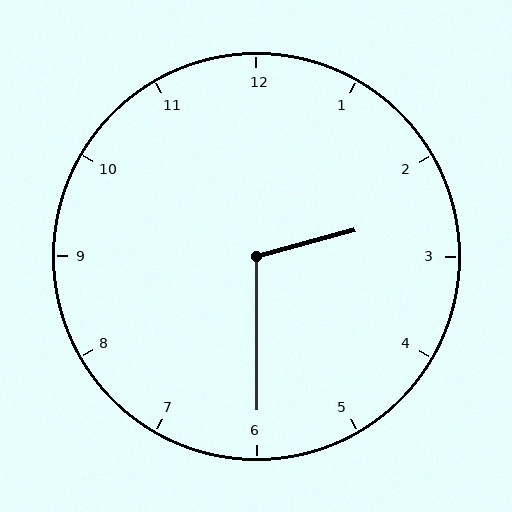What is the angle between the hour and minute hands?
Approximately 105 degrees.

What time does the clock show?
2:30.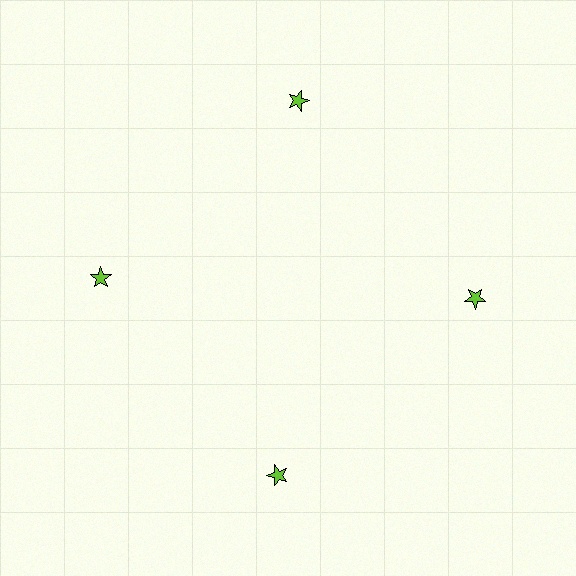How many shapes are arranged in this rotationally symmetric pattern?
There are 4 shapes, arranged in 4 groups of 1.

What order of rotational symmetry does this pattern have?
This pattern has 4-fold rotational symmetry.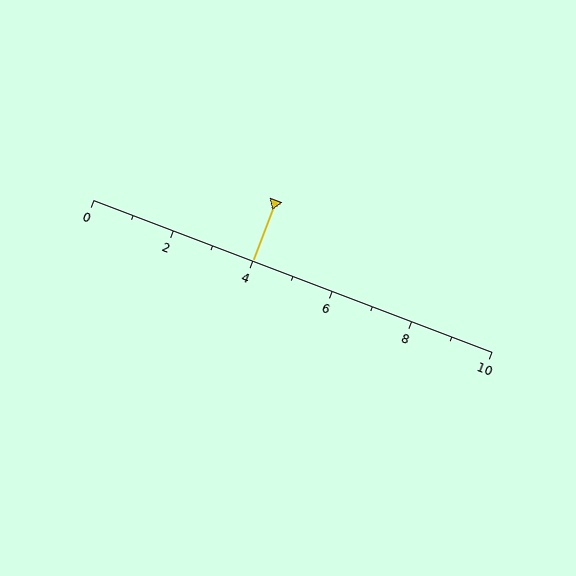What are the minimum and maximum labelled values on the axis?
The axis runs from 0 to 10.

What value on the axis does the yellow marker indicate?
The marker indicates approximately 4.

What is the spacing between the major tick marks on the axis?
The major ticks are spaced 2 apart.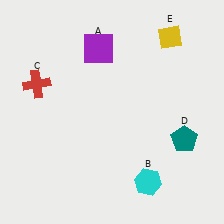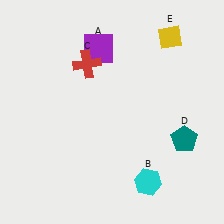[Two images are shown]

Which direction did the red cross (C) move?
The red cross (C) moved right.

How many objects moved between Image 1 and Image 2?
1 object moved between the two images.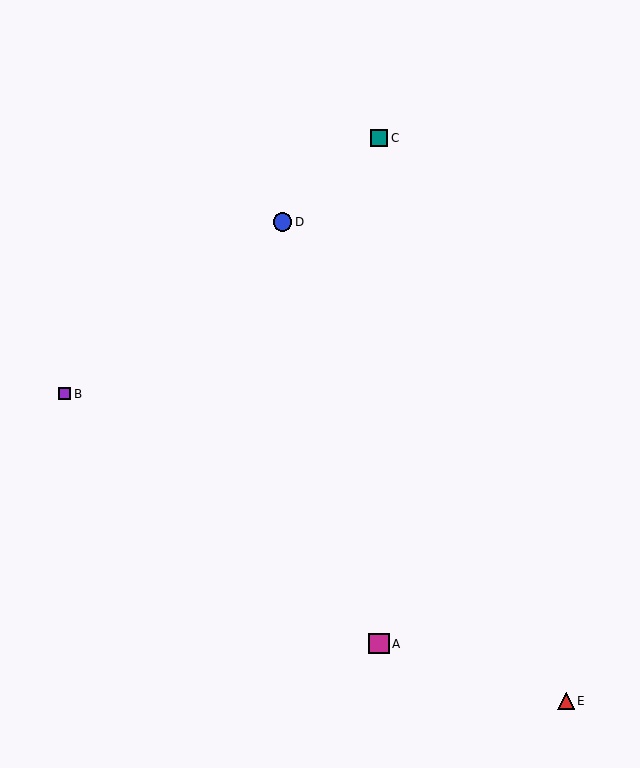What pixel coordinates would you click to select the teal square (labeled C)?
Click at (379, 138) to select the teal square C.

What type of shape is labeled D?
Shape D is a blue circle.